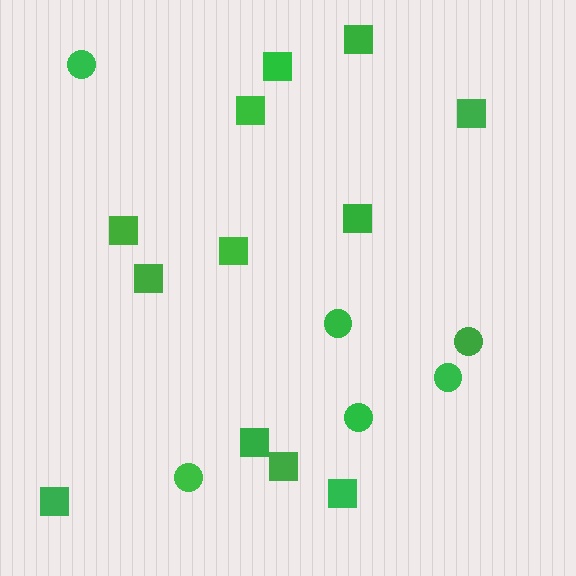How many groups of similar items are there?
There are 2 groups: one group of squares (12) and one group of circles (6).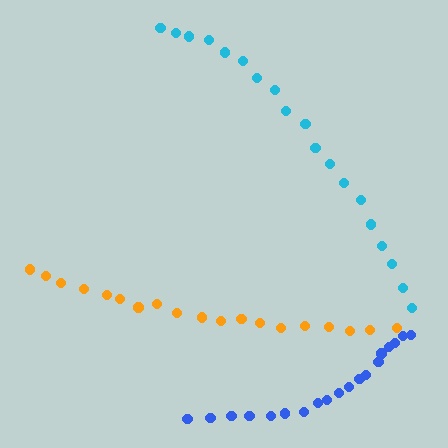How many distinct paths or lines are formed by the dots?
There are 3 distinct paths.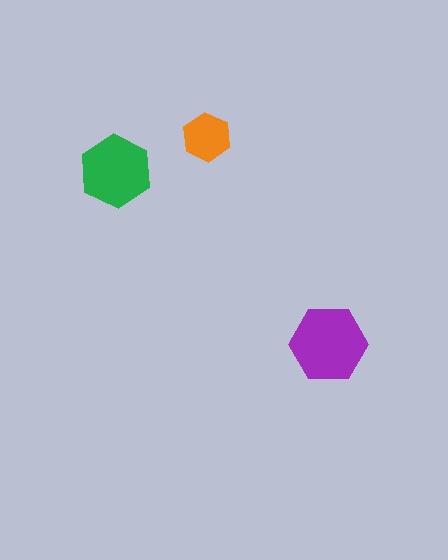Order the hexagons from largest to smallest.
the purple one, the green one, the orange one.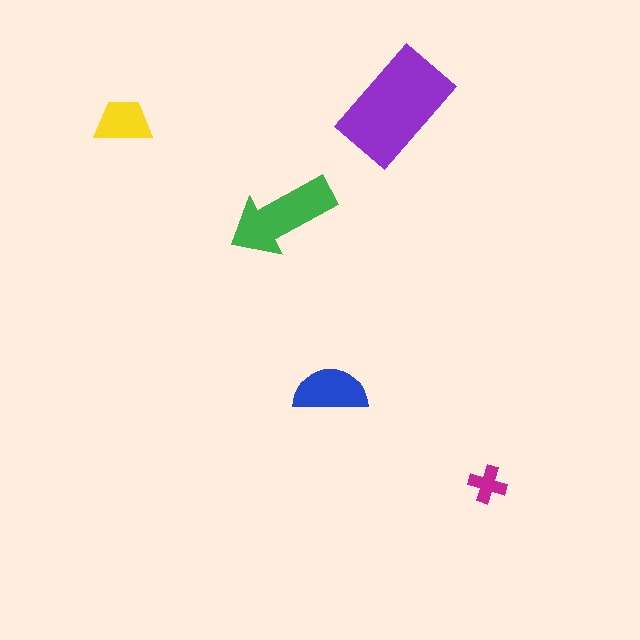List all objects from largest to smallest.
The purple rectangle, the green arrow, the blue semicircle, the yellow trapezoid, the magenta cross.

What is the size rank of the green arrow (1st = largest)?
2nd.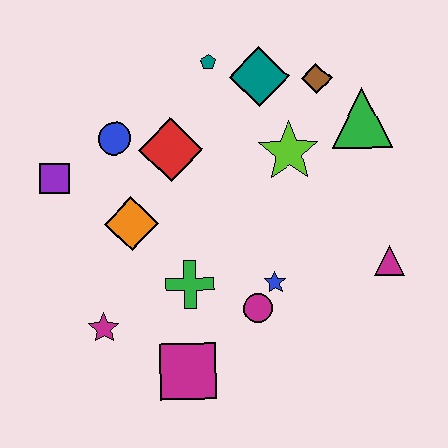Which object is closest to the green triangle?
The brown diamond is closest to the green triangle.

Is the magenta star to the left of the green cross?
Yes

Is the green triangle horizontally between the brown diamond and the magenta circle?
No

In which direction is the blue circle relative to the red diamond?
The blue circle is to the left of the red diamond.